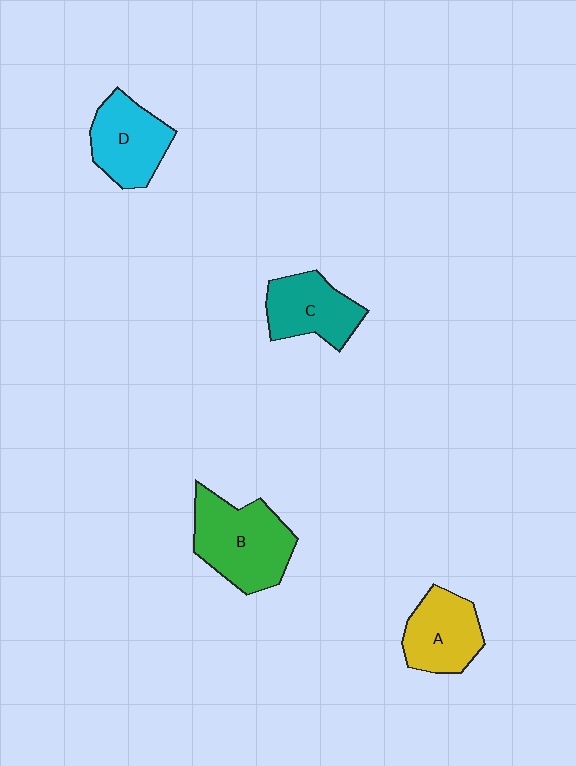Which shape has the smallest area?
Shape A (yellow).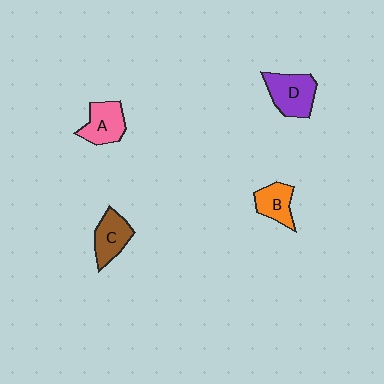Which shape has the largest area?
Shape D (purple).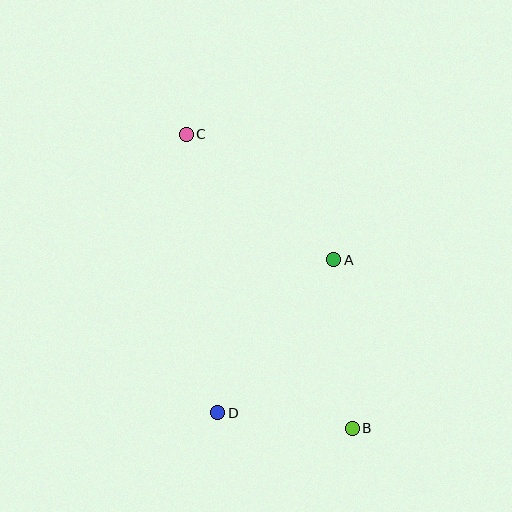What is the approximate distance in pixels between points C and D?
The distance between C and D is approximately 280 pixels.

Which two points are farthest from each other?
Points B and C are farthest from each other.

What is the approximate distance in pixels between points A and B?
The distance between A and B is approximately 169 pixels.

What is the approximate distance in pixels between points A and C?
The distance between A and C is approximately 194 pixels.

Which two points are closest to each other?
Points B and D are closest to each other.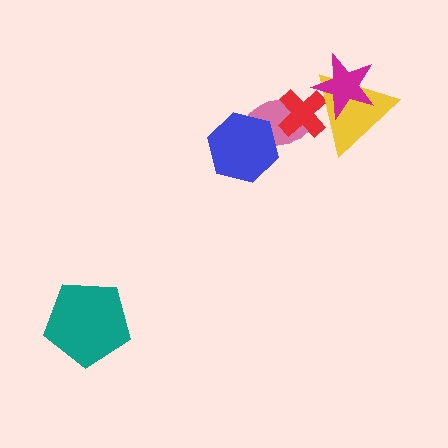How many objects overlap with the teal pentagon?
0 objects overlap with the teal pentagon.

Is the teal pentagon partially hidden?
No, no other shape covers it.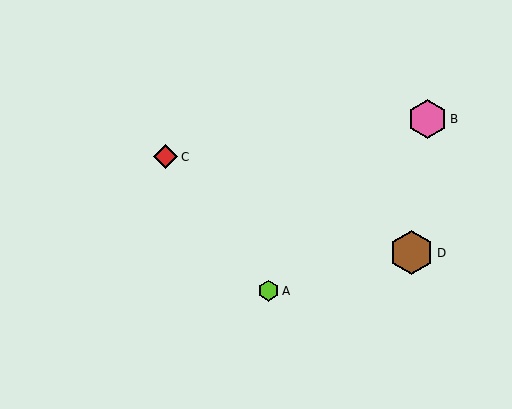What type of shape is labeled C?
Shape C is a red diamond.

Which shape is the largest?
The brown hexagon (labeled D) is the largest.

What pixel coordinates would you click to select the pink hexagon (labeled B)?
Click at (428, 119) to select the pink hexagon B.